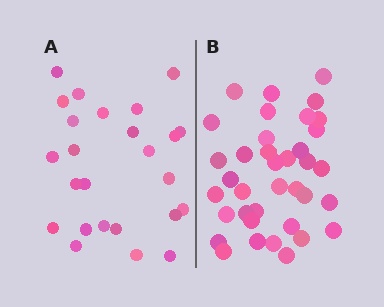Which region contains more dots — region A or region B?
Region B (the right region) has more dots.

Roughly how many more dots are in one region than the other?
Region B has roughly 12 or so more dots than region A.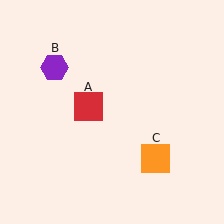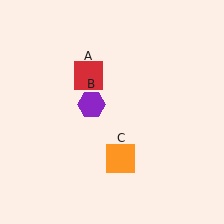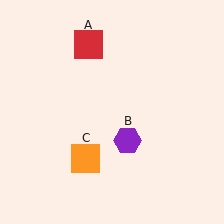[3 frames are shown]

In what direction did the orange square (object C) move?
The orange square (object C) moved left.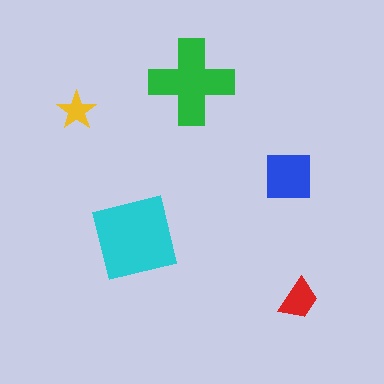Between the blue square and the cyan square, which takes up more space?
The cyan square.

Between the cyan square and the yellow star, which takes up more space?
The cyan square.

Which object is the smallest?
The yellow star.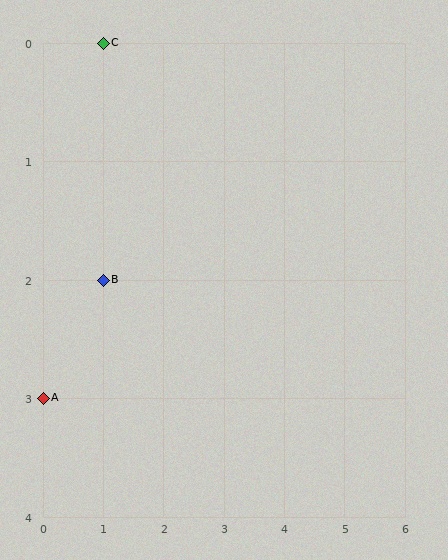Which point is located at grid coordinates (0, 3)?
Point A is at (0, 3).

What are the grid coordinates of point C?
Point C is at grid coordinates (1, 0).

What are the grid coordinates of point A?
Point A is at grid coordinates (0, 3).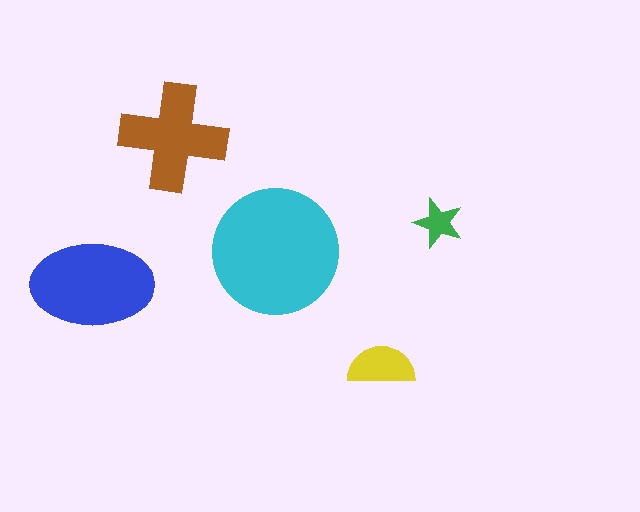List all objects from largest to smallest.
The cyan circle, the blue ellipse, the brown cross, the yellow semicircle, the green star.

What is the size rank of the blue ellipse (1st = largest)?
2nd.